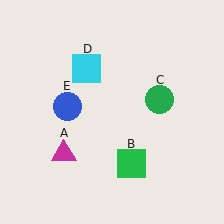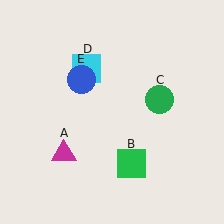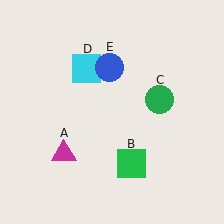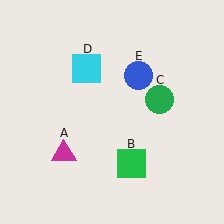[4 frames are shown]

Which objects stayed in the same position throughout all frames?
Magenta triangle (object A) and green square (object B) and green circle (object C) and cyan square (object D) remained stationary.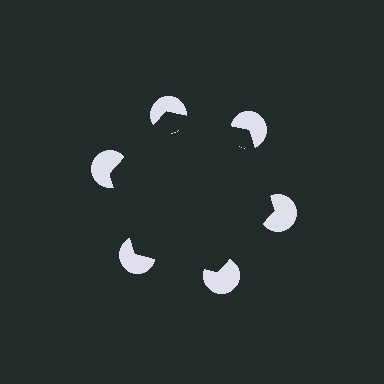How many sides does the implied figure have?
6 sides.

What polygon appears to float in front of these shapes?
An illusory hexagon — its edges are inferred from the aligned wedge cuts in the pac-man discs, not physically drawn.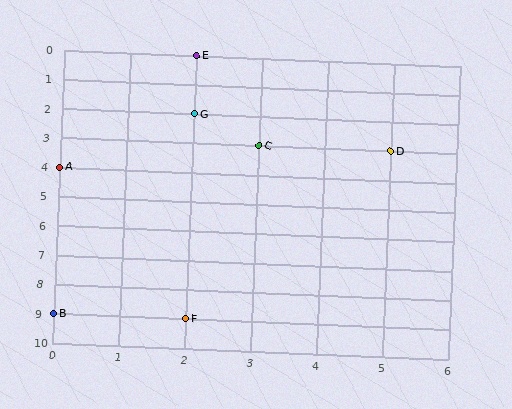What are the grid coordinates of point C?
Point C is at grid coordinates (3, 3).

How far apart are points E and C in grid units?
Points E and C are 1 column and 3 rows apart (about 3.2 grid units diagonally).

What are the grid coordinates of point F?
Point F is at grid coordinates (2, 9).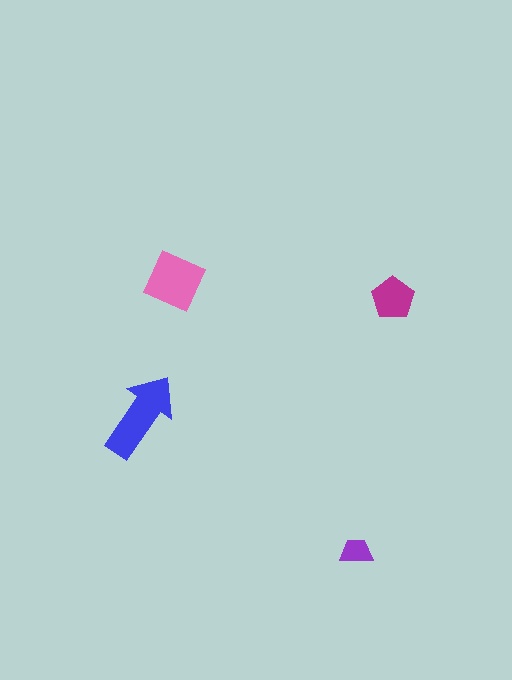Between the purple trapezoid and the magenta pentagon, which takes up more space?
The magenta pentagon.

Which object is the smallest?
The purple trapezoid.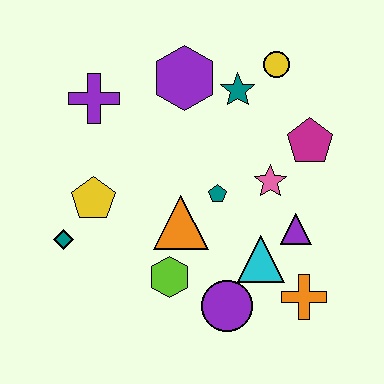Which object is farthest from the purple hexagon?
The orange cross is farthest from the purple hexagon.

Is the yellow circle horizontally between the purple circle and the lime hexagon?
No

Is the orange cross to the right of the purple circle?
Yes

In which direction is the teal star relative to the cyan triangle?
The teal star is above the cyan triangle.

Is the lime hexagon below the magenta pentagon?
Yes